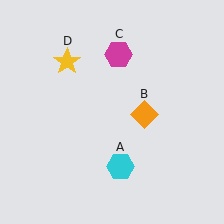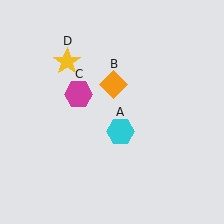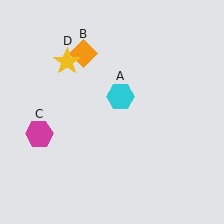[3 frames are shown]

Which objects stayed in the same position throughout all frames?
Yellow star (object D) remained stationary.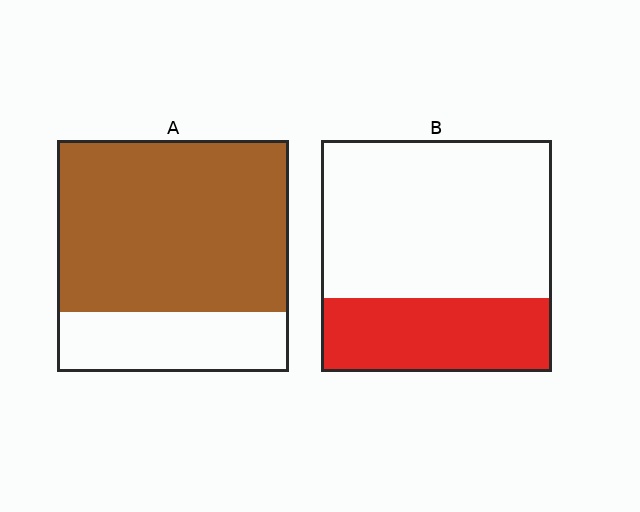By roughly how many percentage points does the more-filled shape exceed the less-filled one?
By roughly 40 percentage points (A over B).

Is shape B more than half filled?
No.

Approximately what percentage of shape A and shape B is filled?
A is approximately 75% and B is approximately 30%.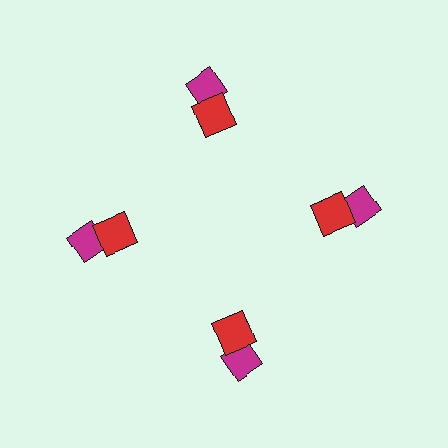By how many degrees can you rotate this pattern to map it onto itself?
The pattern maps onto itself every 90 degrees of rotation.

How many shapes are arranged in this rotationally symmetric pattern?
There are 8 shapes, arranged in 4 groups of 2.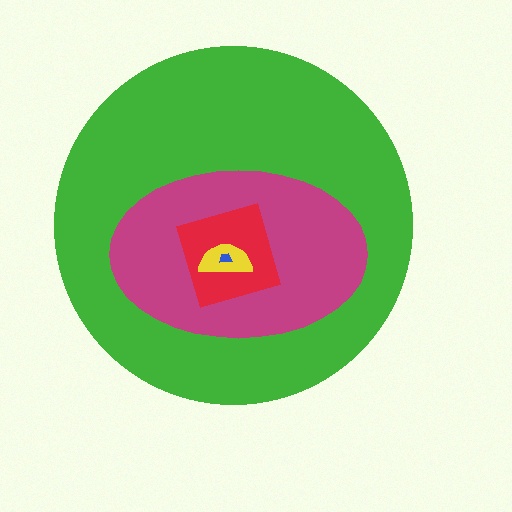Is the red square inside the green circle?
Yes.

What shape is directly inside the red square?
The yellow semicircle.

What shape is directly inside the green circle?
The magenta ellipse.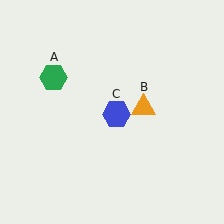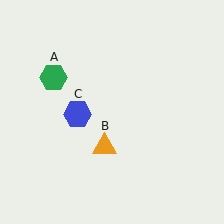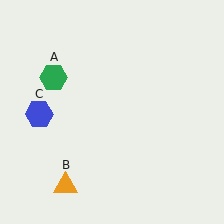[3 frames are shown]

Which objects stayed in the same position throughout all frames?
Green hexagon (object A) remained stationary.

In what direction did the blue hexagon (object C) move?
The blue hexagon (object C) moved left.